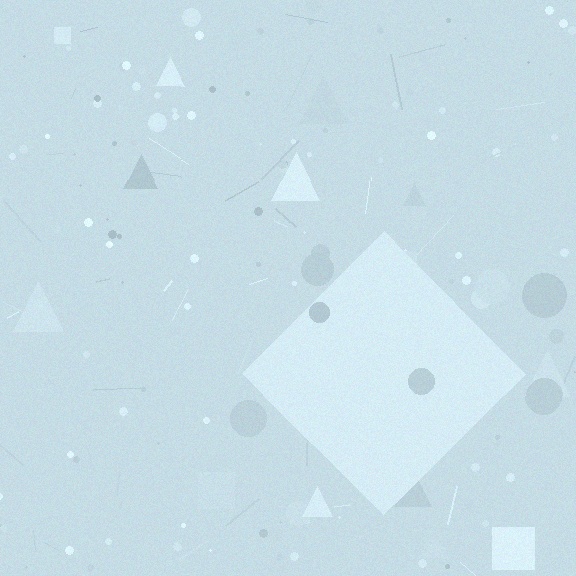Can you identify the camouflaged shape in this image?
The camouflaged shape is a diamond.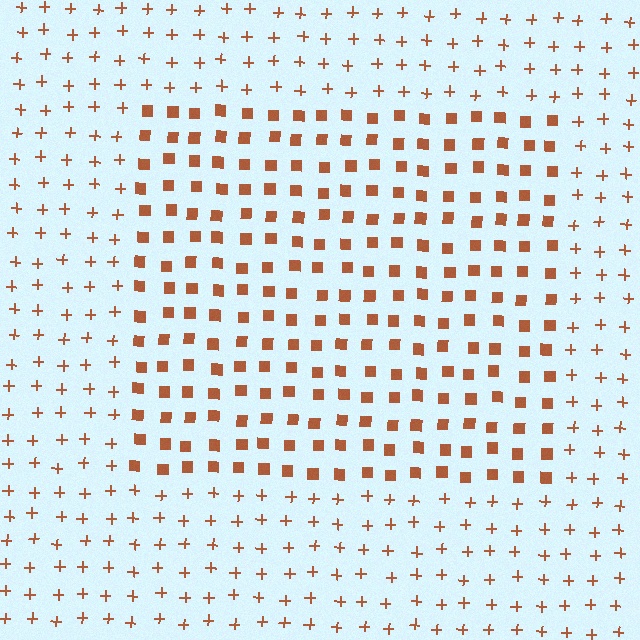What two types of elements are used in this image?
The image uses squares inside the rectangle region and plus signs outside it.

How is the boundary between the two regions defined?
The boundary is defined by a change in element shape: squares inside vs. plus signs outside. All elements share the same color and spacing.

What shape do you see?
I see a rectangle.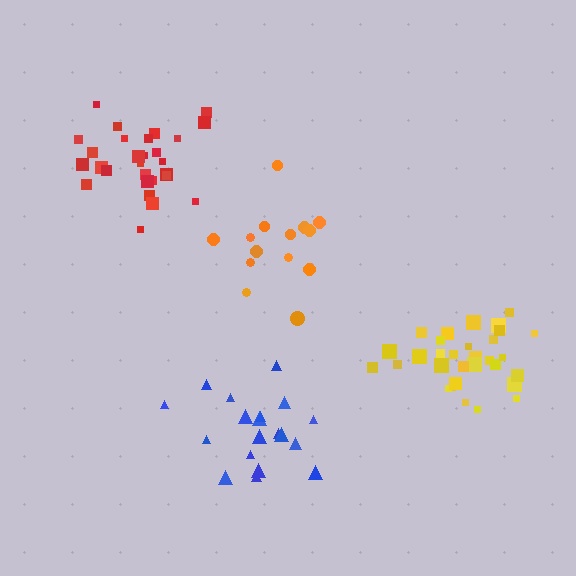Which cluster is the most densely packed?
Red.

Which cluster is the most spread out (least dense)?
Orange.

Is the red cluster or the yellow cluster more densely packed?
Red.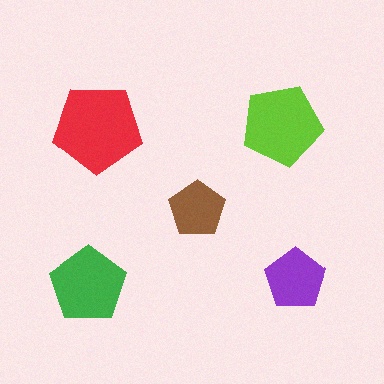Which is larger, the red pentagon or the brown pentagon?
The red one.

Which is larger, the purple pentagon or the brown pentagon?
The purple one.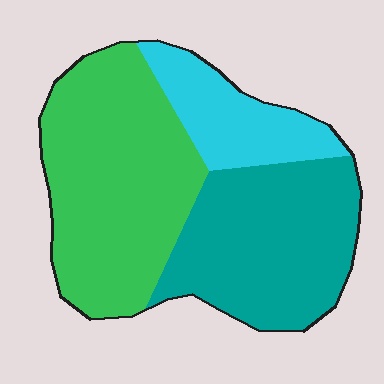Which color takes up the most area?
Green, at roughly 45%.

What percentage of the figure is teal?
Teal covers around 35% of the figure.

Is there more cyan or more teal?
Teal.